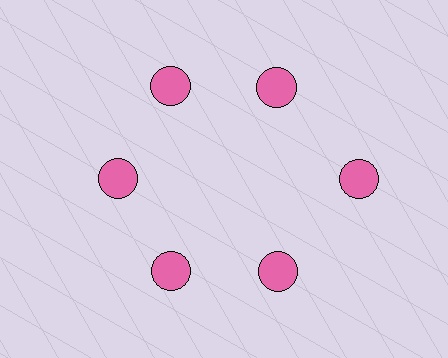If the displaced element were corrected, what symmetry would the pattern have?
It would have 6-fold rotational symmetry — the pattern would map onto itself every 60 degrees.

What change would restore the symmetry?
The symmetry would be restored by moving it inward, back onto the ring so that all 6 circles sit at equal angles and equal distance from the center.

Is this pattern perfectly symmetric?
No. The 6 pink circles are arranged in a ring, but one element near the 3 o'clock position is pushed outward from the center, breaking the 6-fold rotational symmetry.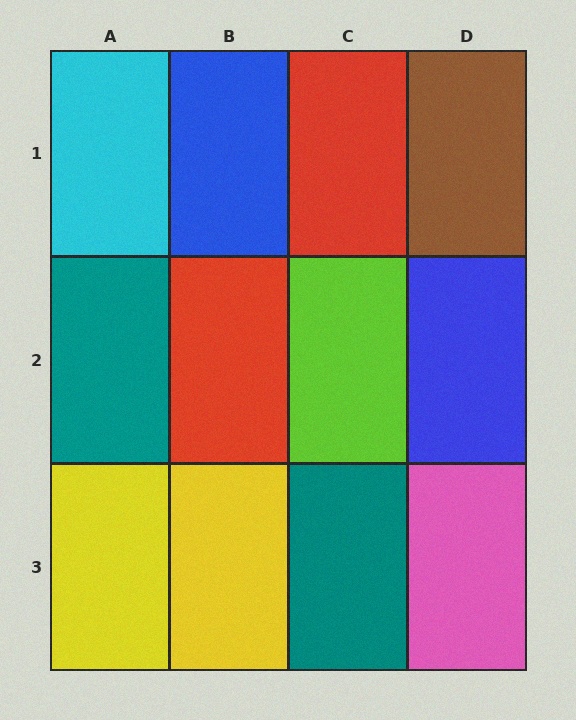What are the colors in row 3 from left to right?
Yellow, yellow, teal, pink.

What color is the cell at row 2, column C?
Lime.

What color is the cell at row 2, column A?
Teal.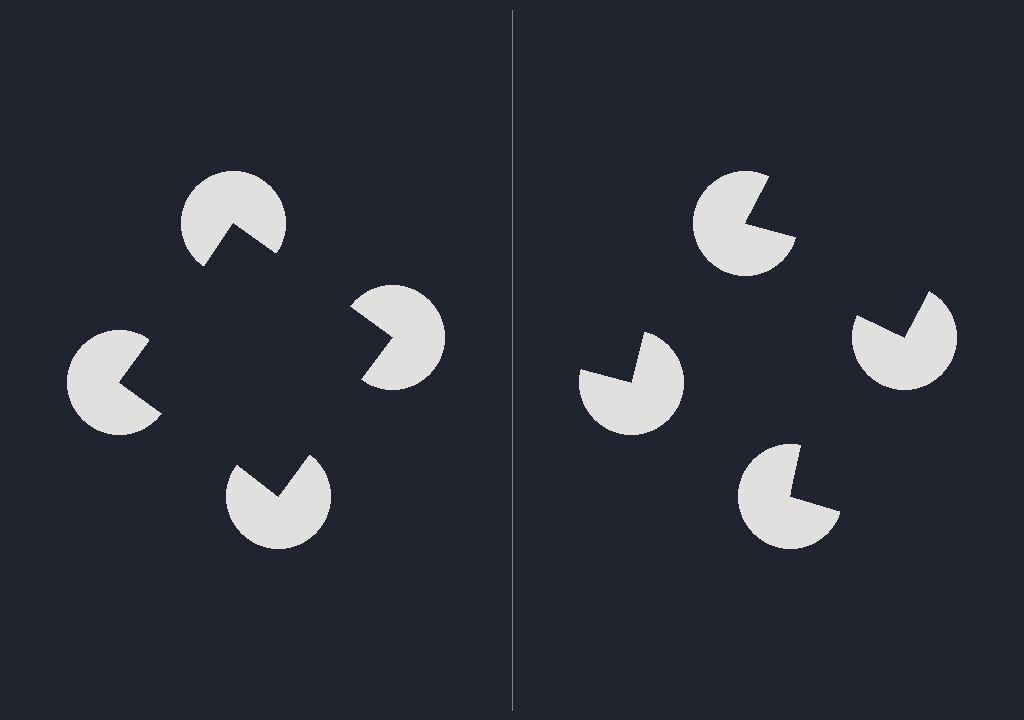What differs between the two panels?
The pac-man discs are positioned identically on both sides; only the wedge orientations differ. On the left they align to a square; on the right they are misaligned.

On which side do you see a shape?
An illusory square appears on the left side. On the right side the wedge cuts are rotated, so no coherent shape forms.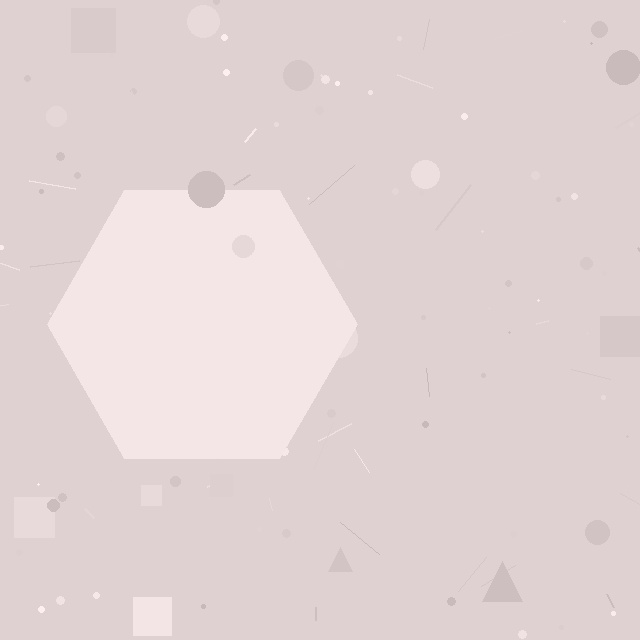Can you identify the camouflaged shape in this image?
The camouflaged shape is a hexagon.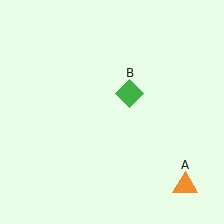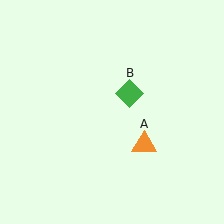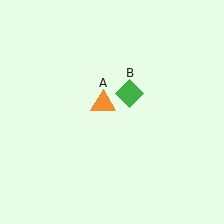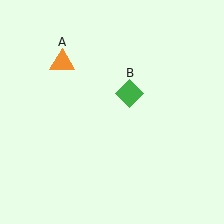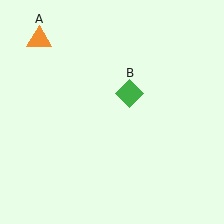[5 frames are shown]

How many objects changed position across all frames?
1 object changed position: orange triangle (object A).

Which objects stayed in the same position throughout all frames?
Green diamond (object B) remained stationary.